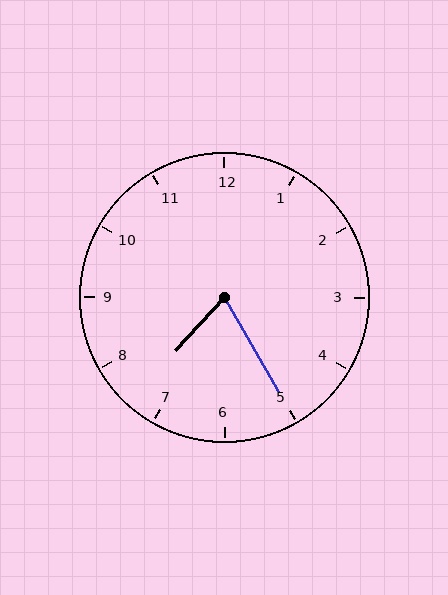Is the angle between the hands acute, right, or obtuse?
It is acute.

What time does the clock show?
7:25.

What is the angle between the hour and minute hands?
Approximately 72 degrees.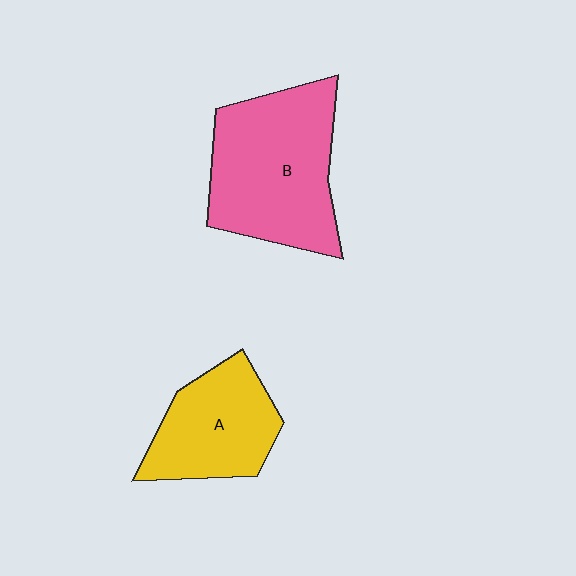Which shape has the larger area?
Shape B (pink).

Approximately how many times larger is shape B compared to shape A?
Approximately 1.5 times.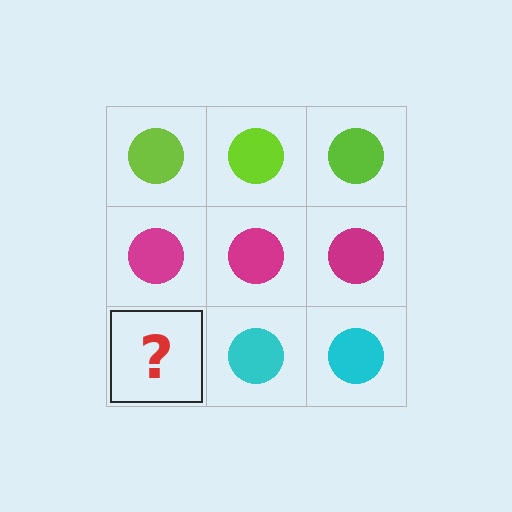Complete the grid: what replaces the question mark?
The question mark should be replaced with a cyan circle.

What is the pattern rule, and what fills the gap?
The rule is that each row has a consistent color. The gap should be filled with a cyan circle.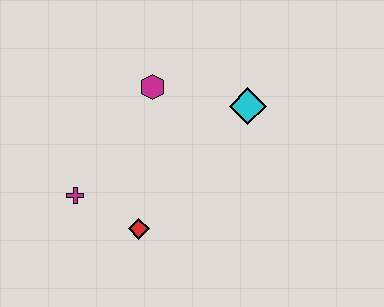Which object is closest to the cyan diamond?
The magenta hexagon is closest to the cyan diamond.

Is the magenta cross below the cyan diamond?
Yes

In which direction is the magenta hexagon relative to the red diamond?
The magenta hexagon is above the red diamond.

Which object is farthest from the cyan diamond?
The magenta cross is farthest from the cyan diamond.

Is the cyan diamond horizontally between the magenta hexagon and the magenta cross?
No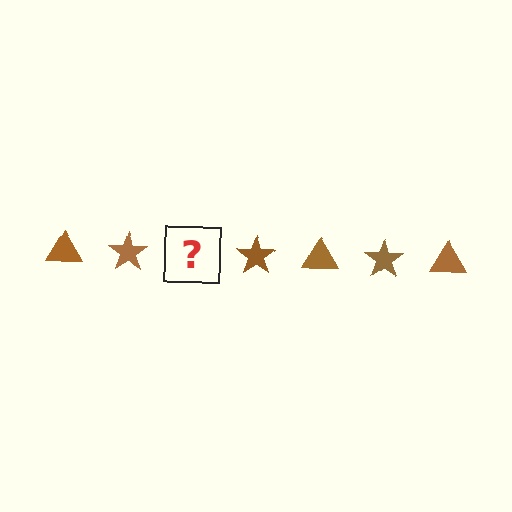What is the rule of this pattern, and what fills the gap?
The rule is that the pattern cycles through triangle, star shapes in brown. The gap should be filled with a brown triangle.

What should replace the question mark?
The question mark should be replaced with a brown triangle.